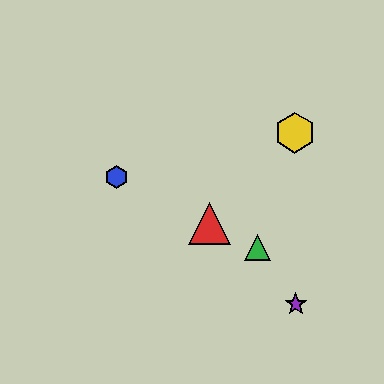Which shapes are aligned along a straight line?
The red triangle, the blue hexagon, the green triangle are aligned along a straight line.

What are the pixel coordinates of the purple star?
The purple star is at (296, 304).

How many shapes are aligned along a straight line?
3 shapes (the red triangle, the blue hexagon, the green triangle) are aligned along a straight line.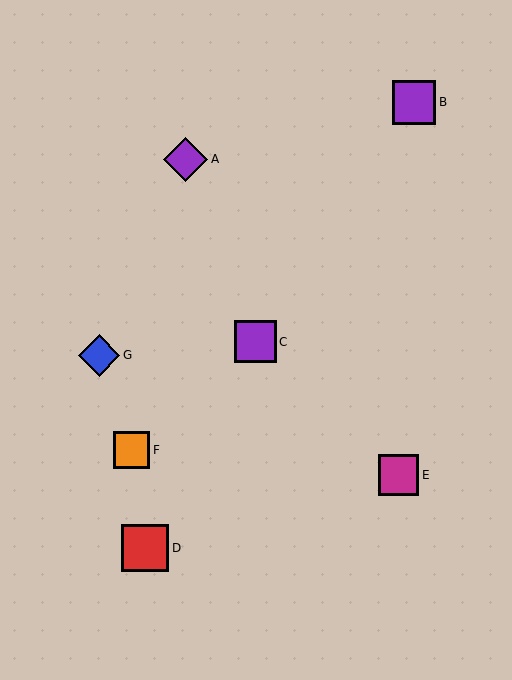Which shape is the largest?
The red square (labeled D) is the largest.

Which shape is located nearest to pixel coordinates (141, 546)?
The red square (labeled D) at (145, 548) is nearest to that location.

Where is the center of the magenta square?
The center of the magenta square is at (399, 475).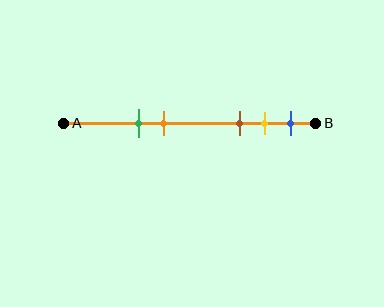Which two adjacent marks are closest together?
The yellow and blue marks are the closest adjacent pair.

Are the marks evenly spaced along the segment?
No, the marks are not evenly spaced.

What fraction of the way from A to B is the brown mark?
The brown mark is approximately 70% (0.7) of the way from A to B.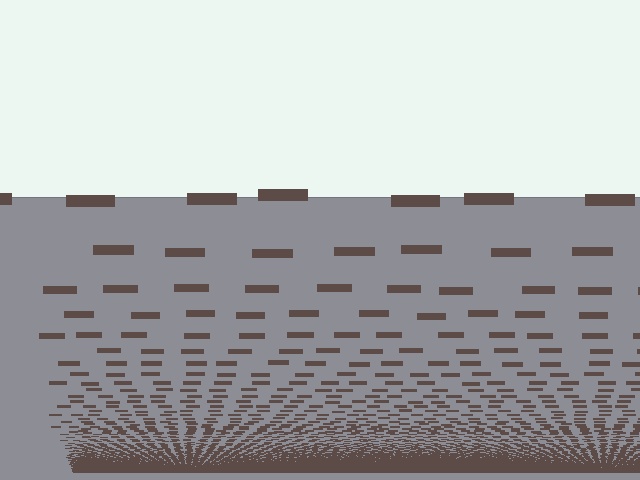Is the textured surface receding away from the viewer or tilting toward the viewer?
The surface appears to tilt toward the viewer. Texture elements get larger and sparser toward the top.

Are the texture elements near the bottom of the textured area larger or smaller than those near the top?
Smaller. The gradient is inverted — elements near the bottom are smaller and denser.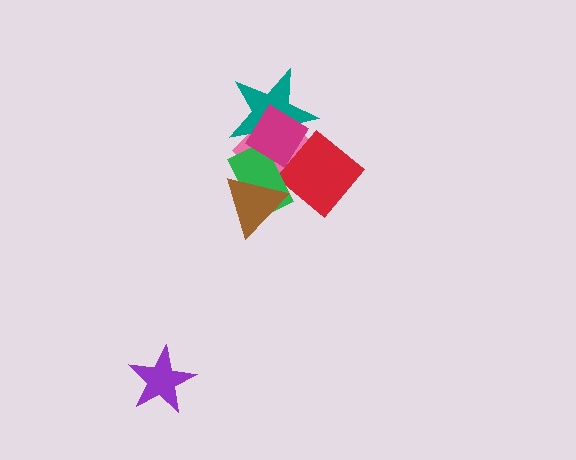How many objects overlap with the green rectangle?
5 objects overlap with the green rectangle.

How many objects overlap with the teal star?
4 objects overlap with the teal star.